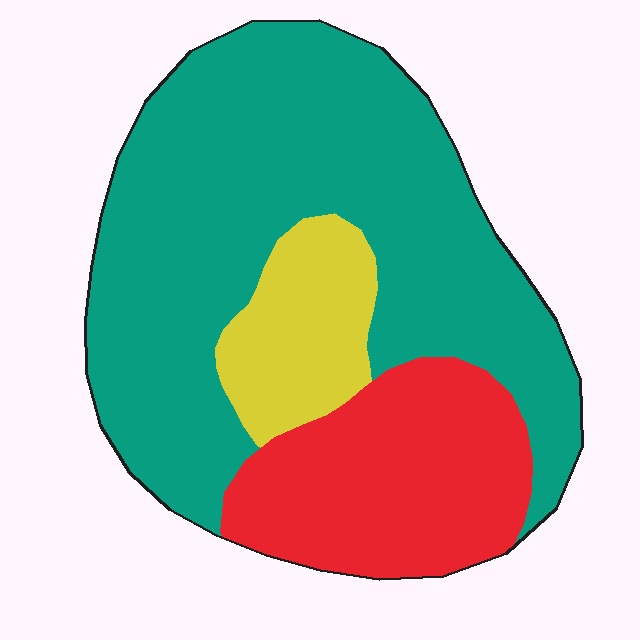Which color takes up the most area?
Teal, at roughly 65%.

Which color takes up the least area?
Yellow, at roughly 10%.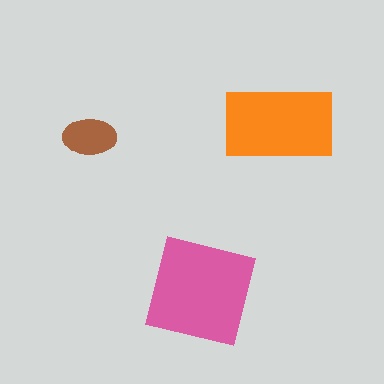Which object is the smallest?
The brown ellipse.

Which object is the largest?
The pink square.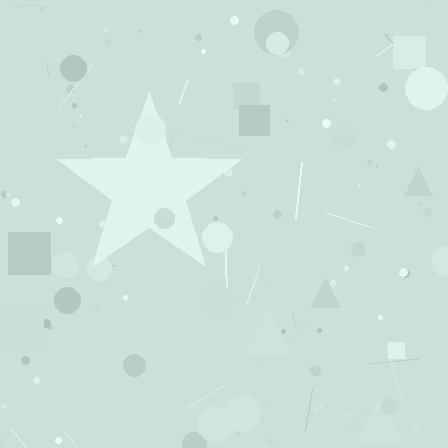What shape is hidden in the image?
A star is hidden in the image.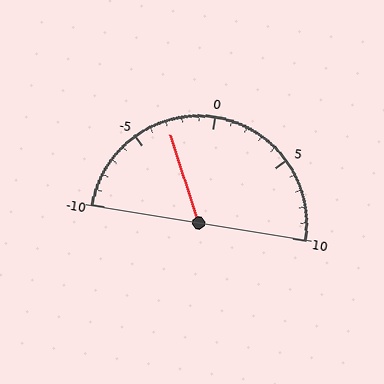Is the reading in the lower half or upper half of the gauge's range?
The reading is in the lower half of the range (-10 to 10).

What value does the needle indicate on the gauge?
The needle indicates approximately -3.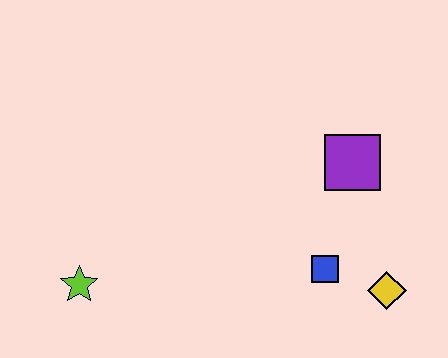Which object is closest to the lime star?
The blue square is closest to the lime star.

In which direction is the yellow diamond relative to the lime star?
The yellow diamond is to the right of the lime star.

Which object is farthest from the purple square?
The lime star is farthest from the purple square.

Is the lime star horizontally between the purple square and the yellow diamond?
No